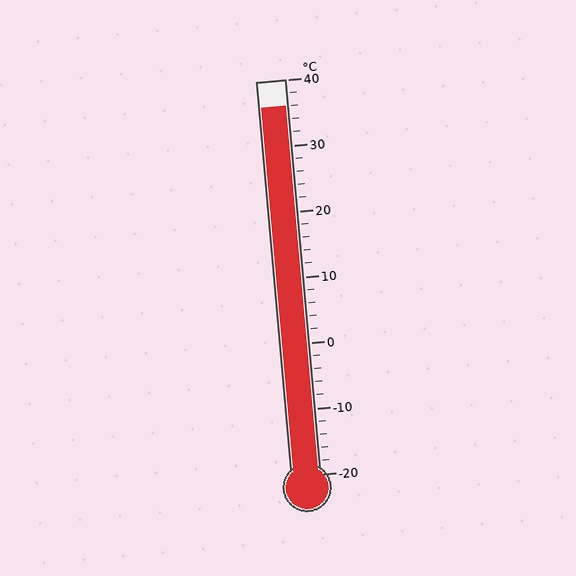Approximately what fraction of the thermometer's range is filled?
The thermometer is filled to approximately 95% of its range.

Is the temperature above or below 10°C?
The temperature is above 10°C.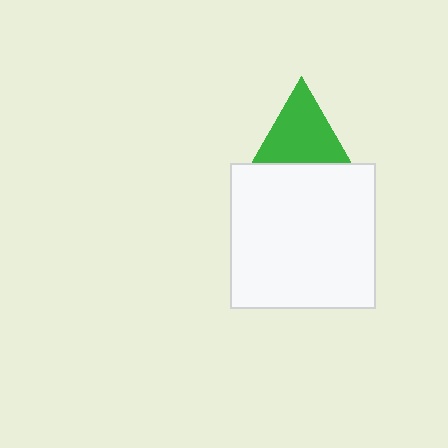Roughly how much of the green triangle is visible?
Most of it is visible (roughly 66%).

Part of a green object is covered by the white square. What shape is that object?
It is a triangle.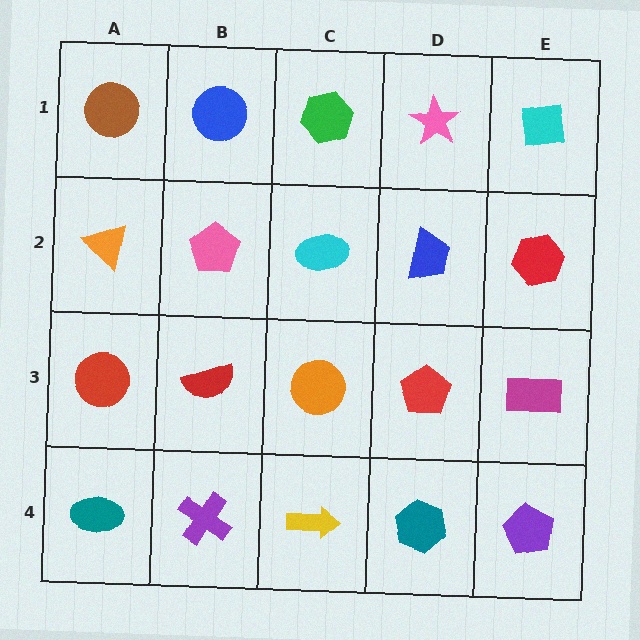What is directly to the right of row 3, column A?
A red semicircle.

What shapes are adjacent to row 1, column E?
A red hexagon (row 2, column E), a pink star (row 1, column D).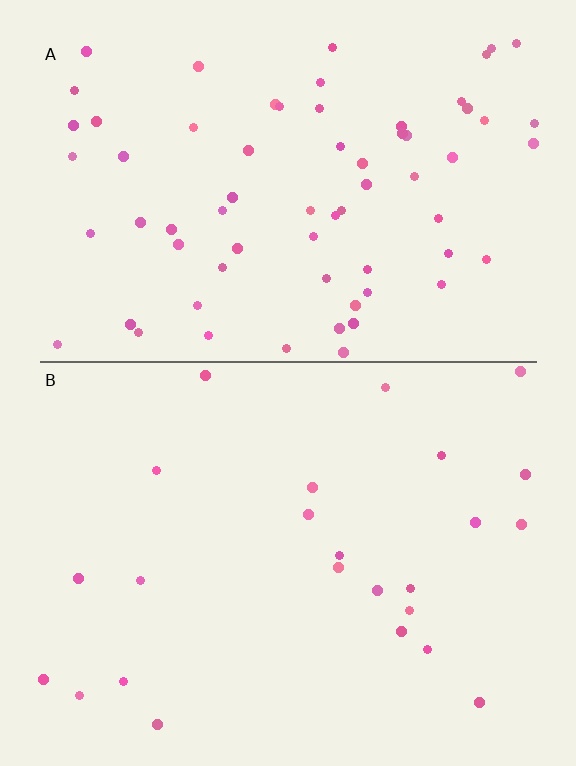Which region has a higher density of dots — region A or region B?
A (the top).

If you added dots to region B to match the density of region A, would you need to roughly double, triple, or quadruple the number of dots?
Approximately triple.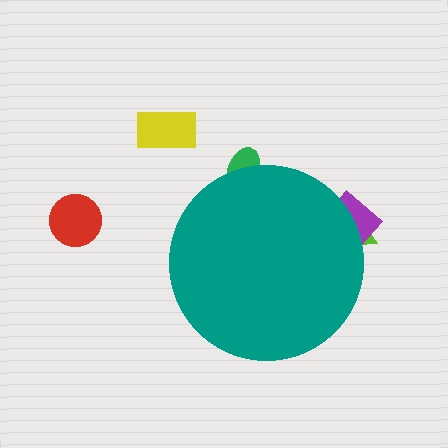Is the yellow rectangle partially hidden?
No, the yellow rectangle is fully visible.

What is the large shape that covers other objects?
A teal circle.